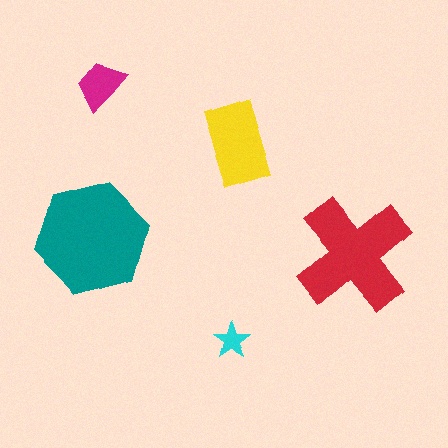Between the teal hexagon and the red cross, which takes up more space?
The teal hexagon.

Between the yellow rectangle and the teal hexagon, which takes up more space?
The teal hexagon.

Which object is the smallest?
The cyan star.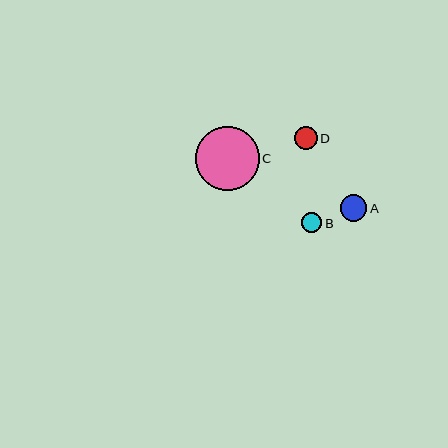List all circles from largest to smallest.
From largest to smallest: C, A, D, B.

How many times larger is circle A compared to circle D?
Circle A is approximately 1.2 times the size of circle D.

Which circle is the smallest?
Circle B is the smallest with a size of approximately 20 pixels.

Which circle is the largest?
Circle C is the largest with a size of approximately 64 pixels.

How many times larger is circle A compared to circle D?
Circle A is approximately 1.2 times the size of circle D.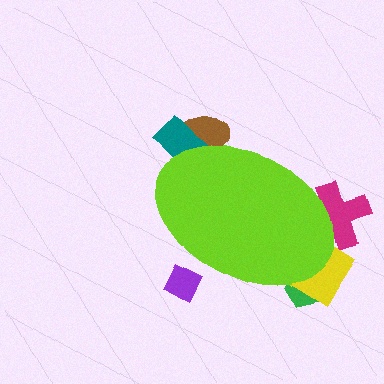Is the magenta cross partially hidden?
Yes, the magenta cross is partially hidden behind the lime ellipse.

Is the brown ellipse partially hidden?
Yes, the brown ellipse is partially hidden behind the lime ellipse.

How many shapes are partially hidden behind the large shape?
6 shapes are partially hidden.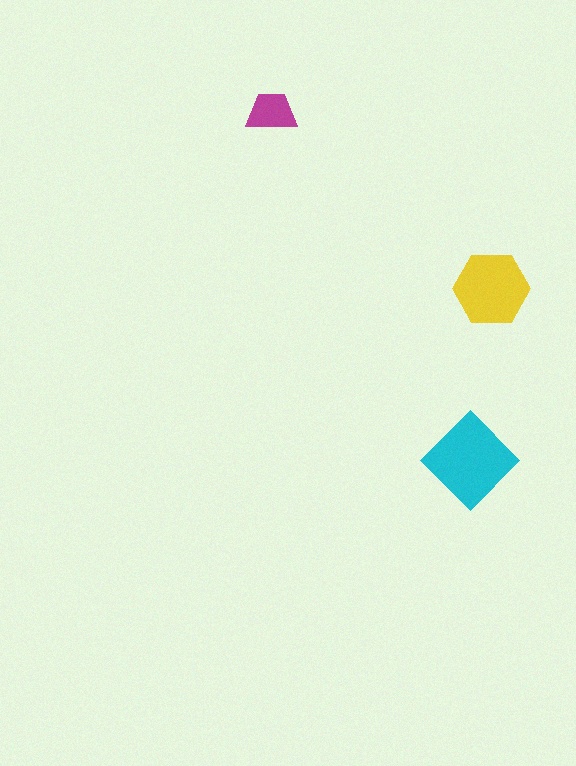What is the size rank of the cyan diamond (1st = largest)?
1st.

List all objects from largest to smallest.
The cyan diamond, the yellow hexagon, the magenta trapezoid.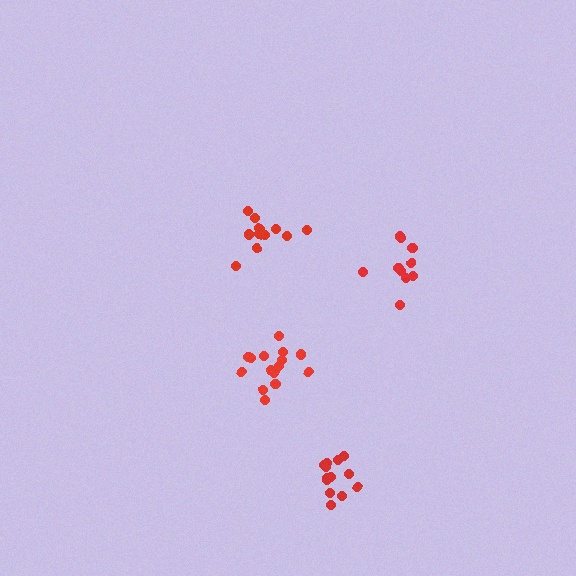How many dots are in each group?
Group 1: 11 dots, Group 2: 13 dots, Group 3: 15 dots, Group 4: 10 dots (49 total).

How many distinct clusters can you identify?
There are 4 distinct clusters.